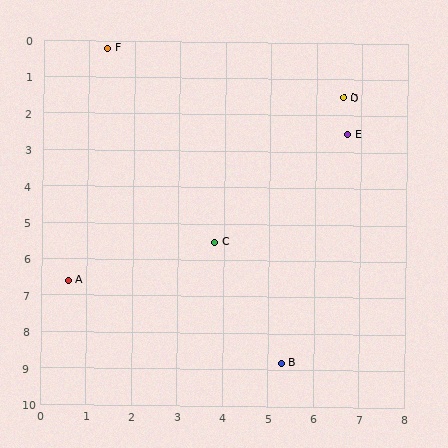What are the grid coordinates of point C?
Point C is at approximately (3.8, 5.5).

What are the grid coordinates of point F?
Point F is at approximately (1.4, 0.2).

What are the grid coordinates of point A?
Point A is at approximately (0.6, 6.6).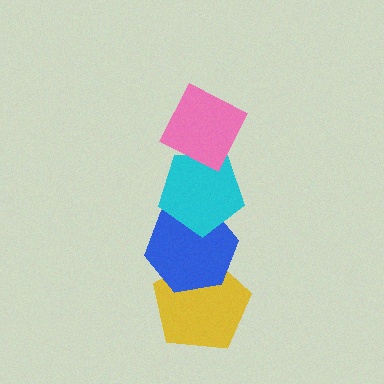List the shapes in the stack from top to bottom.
From top to bottom: the pink diamond, the cyan pentagon, the blue hexagon, the yellow pentagon.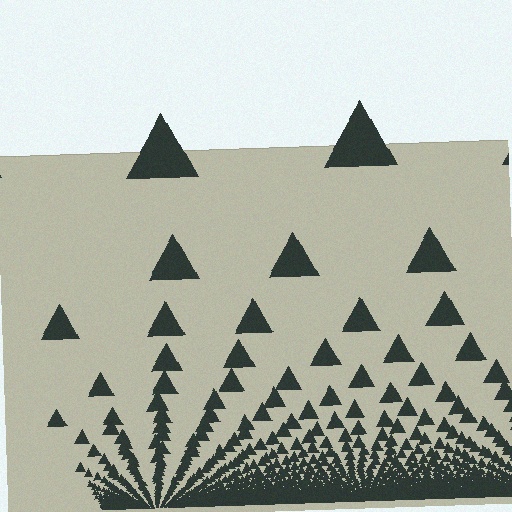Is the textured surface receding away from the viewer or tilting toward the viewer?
The surface appears to tilt toward the viewer. Texture elements get larger and sparser toward the top.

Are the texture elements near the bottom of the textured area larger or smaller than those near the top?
Smaller. The gradient is inverted — elements near the bottom are smaller and denser.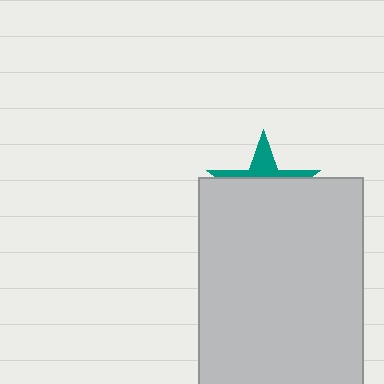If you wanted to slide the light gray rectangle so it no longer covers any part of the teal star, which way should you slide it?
Slide it down — that is the most direct way to separate the two shapes.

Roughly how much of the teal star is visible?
A small part of it is visible (roughly 33%).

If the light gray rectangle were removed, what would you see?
You would see the complete teal star.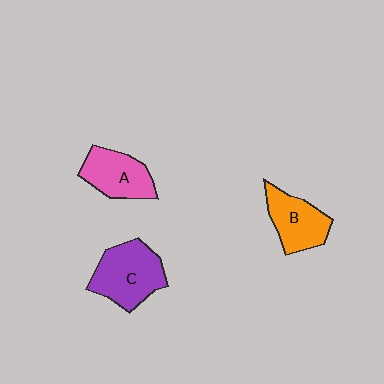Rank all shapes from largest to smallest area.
From largest to smallest: C (purple), B (orange), A (pink).